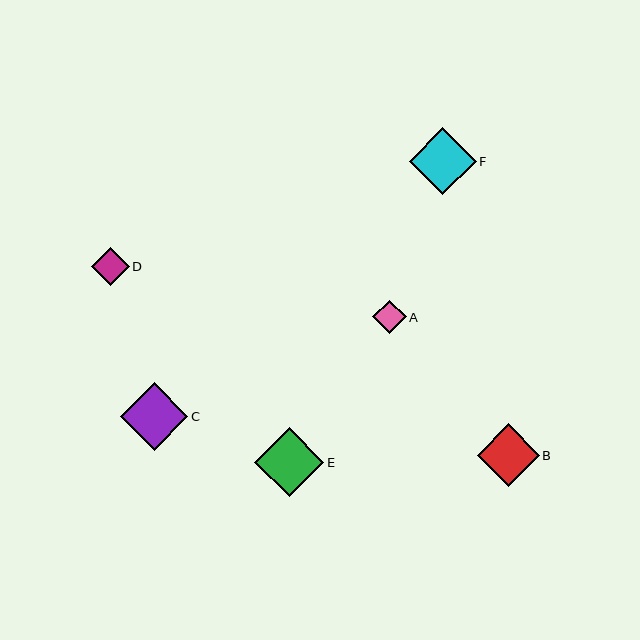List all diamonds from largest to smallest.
From largest to smallest: E, C, F, B, D, A.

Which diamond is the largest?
Diamond E is the largest with a size of approximately 69 pixels.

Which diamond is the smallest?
Diamond A is the smallest with a size of approximately 33 pixels.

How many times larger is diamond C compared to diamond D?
Diamond C is approximately 1.8 times the size of diamond D.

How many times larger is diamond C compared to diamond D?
Diamond C is approximately 1.8 times the size of diamond D.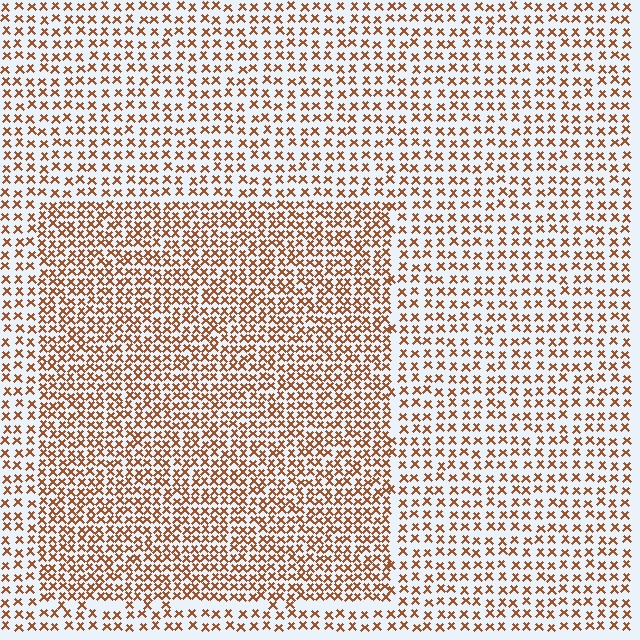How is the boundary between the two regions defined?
The boundary is defined by a change in element density (approximately 1.7x ratio). All elements are the same color, size, and shape.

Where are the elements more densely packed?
The elements are more densely packed inside the rectangle boundary.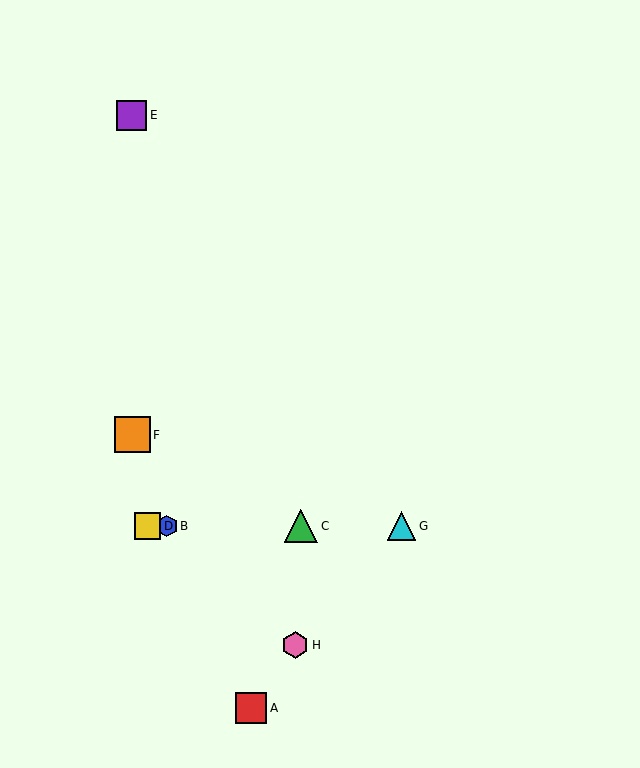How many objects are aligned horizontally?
4 objects (B, C, D, G) are aligned horizontally.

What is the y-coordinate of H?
Object H is at y≈645.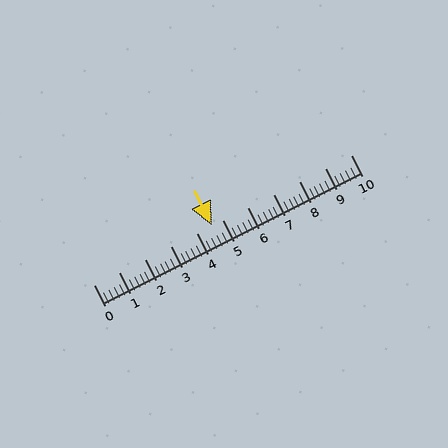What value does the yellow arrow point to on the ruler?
The yellow arrow points to approximately 4.6.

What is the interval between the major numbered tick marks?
The major tick marks are spaced 1 units apart.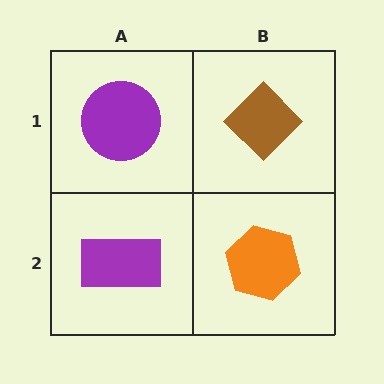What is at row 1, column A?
A purple circle.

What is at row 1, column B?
A brown diamond.